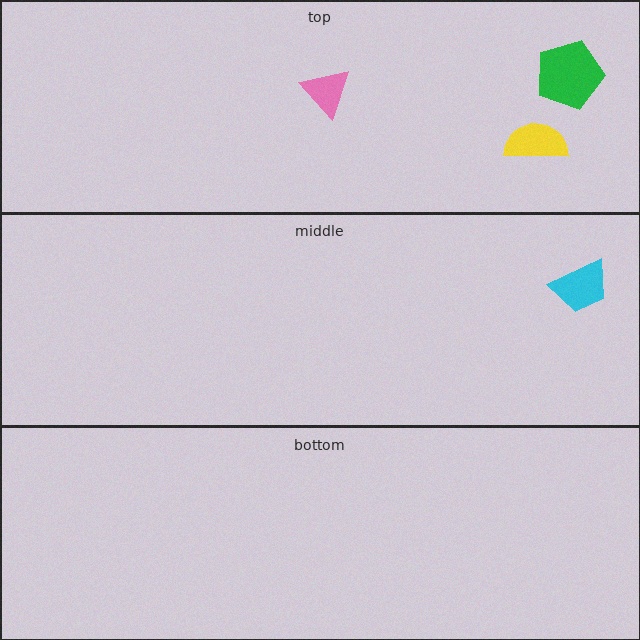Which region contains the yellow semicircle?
The top region.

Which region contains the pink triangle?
The top region.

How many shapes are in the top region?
3.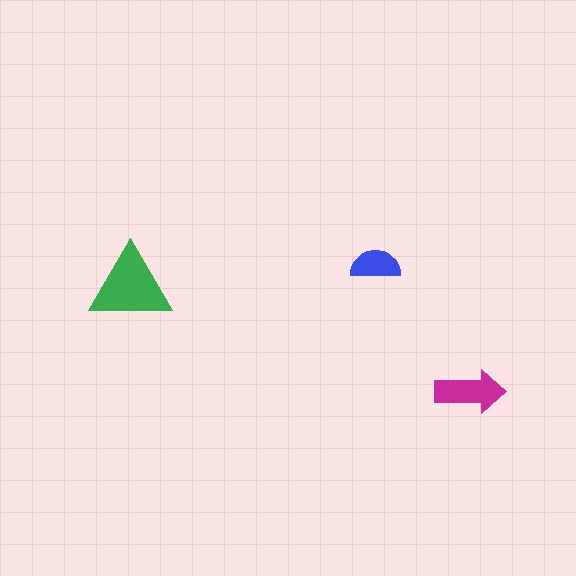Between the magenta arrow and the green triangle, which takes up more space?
The green triangle.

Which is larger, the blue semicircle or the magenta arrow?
The magenta arrow.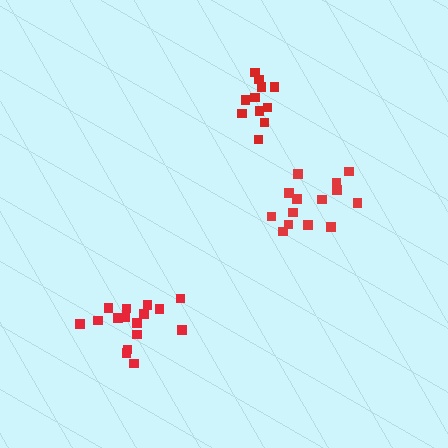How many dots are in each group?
Group 1: 11 dots, Group 2: 16 dots, Group 3: 14 dots (41 total).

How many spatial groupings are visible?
There are 3 spatial groupings.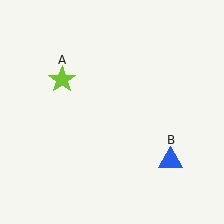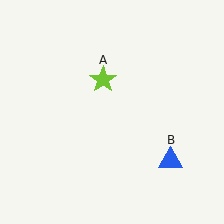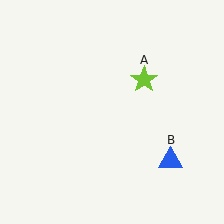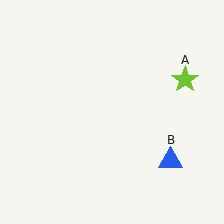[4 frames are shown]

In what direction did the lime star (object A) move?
The lime star (object A) moved right.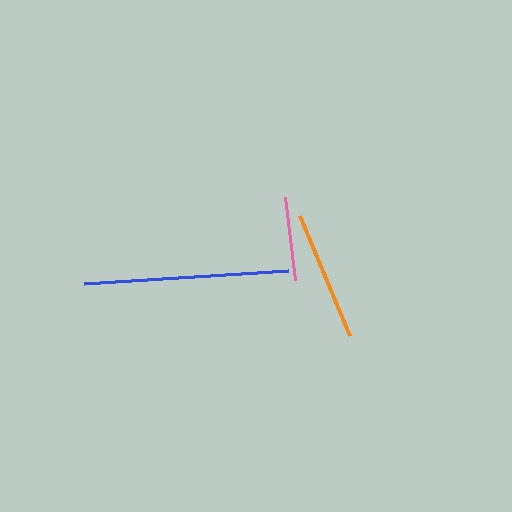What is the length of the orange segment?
The orange segment is approximately 130 pixels long.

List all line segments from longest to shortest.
From longest to shortest: blue, orange, pink.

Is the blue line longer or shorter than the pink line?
The blue line is longer than the pink line.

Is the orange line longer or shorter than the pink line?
The orange line is longer than the pink line.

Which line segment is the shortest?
The pink line is the shortest at approximately 84 pixels.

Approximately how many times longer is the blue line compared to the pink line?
The blue line is approximately 2.4 times the length of the pink line.